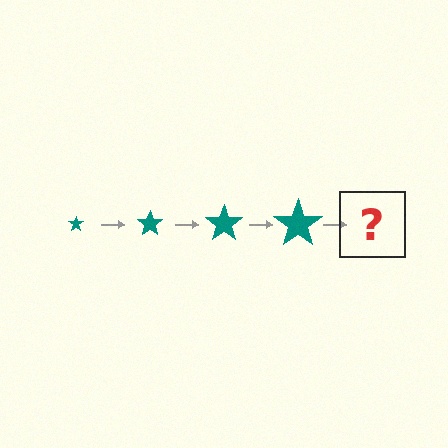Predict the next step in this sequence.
The next step is a teal star, larger than the previous one.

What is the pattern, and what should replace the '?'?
The pattern is that the star gets progressively larger each step. The '?' should be a teal star, larger than the previous one.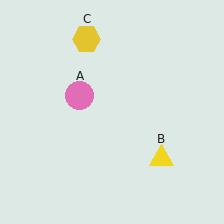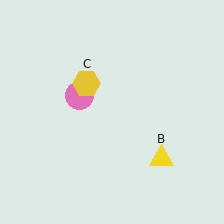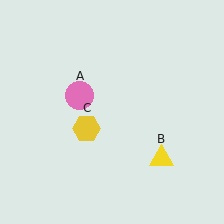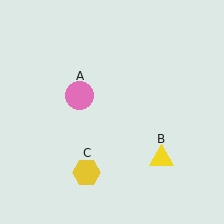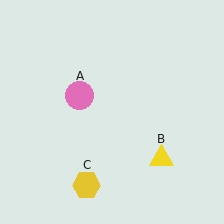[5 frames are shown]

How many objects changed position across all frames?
1 object changed position: yellow hexagon (object C).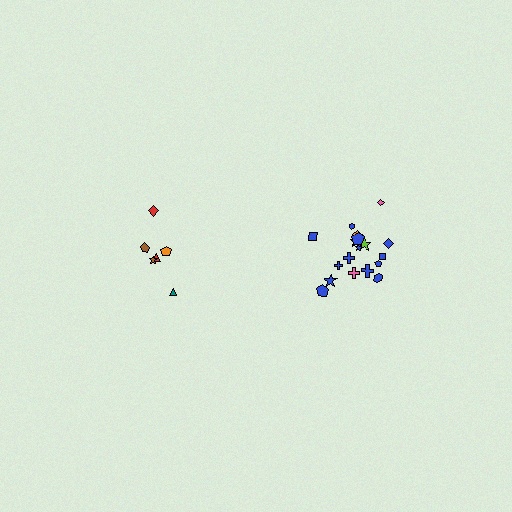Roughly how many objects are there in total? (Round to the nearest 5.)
Roughly 25 objects in total.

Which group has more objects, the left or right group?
The right group.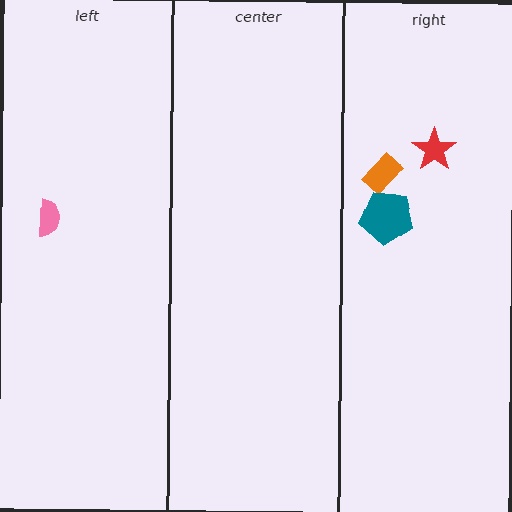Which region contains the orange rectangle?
The right region.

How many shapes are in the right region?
3.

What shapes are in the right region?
The orange rectangle, the red star, the teal pentagon.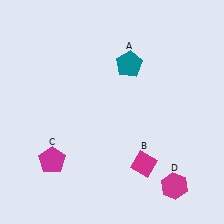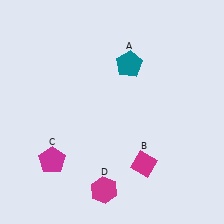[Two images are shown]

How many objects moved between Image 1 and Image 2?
1 object moved between the two images.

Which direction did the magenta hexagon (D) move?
The magenta hexagon (D) moved left.